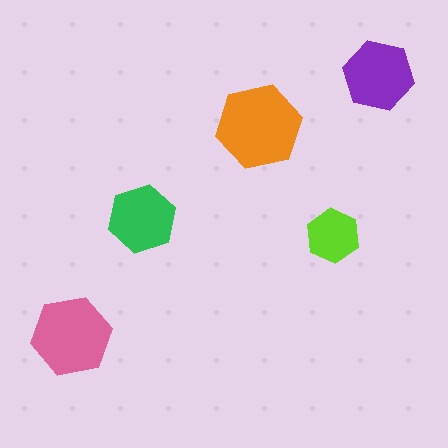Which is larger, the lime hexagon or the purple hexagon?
The purple one.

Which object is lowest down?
The pink hexagon is bottommost.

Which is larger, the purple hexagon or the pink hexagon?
The pink one.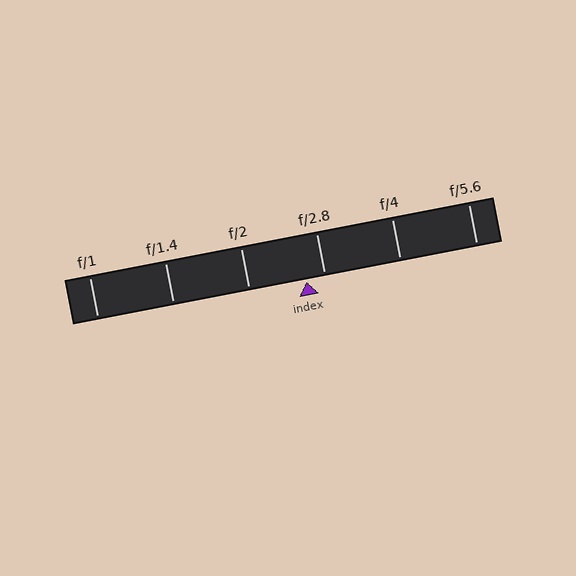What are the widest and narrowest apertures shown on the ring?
The widest aperture shown is f/1 and the narrowest is f/5.6.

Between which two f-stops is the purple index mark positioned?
The index mark is between f/2 and f/2.8.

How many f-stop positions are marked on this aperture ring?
There are 6 f-stop positions marked.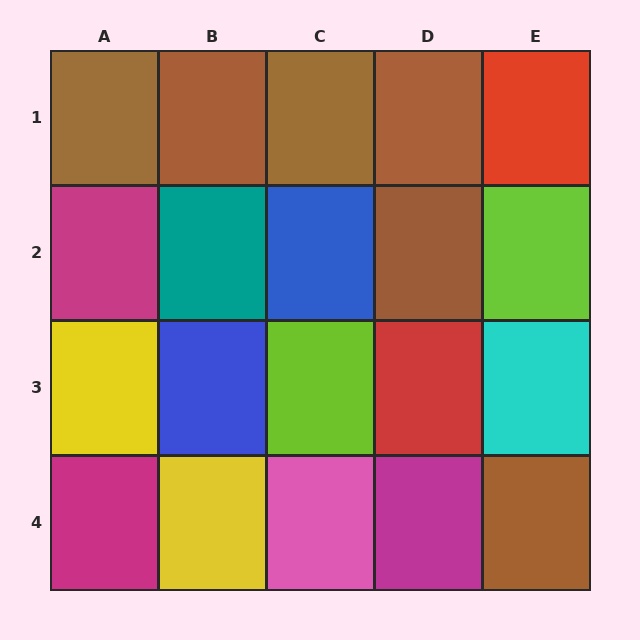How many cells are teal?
1 cell is teal.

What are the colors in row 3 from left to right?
Yellow, blue, lime, red, cyan.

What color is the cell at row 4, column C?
Pink.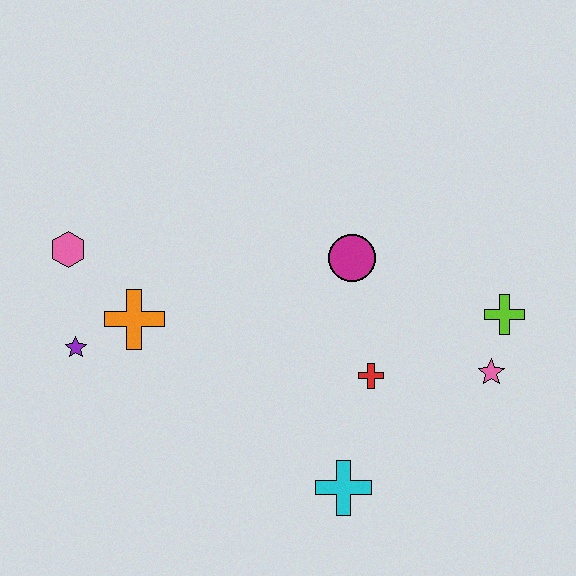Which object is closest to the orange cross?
The purple star is closest to the orange cross.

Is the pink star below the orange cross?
Yes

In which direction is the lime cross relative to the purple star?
The lime cross is to the right of the purple star.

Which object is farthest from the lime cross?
The pink hexagon is farthest from the lime cross.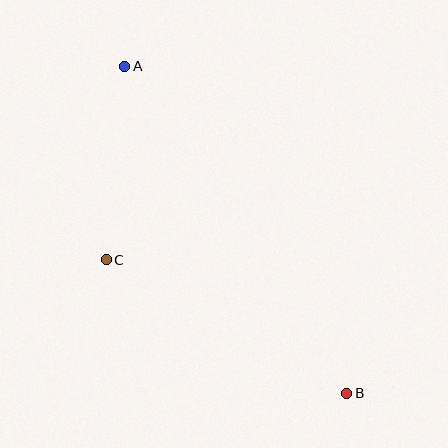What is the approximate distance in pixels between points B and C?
The distance between B and C is approximately 275 pixels.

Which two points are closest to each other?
Points A and C are closest to each other.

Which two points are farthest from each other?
Points A and B are farthest from each other.